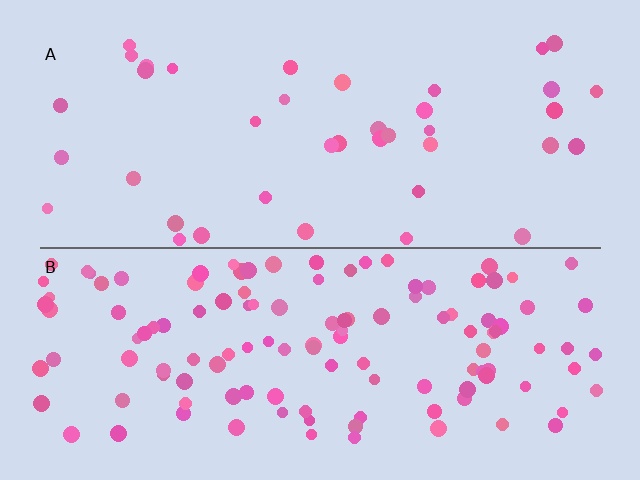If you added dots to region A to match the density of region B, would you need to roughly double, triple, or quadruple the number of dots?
Approximately triple.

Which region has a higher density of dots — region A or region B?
B (the bottom).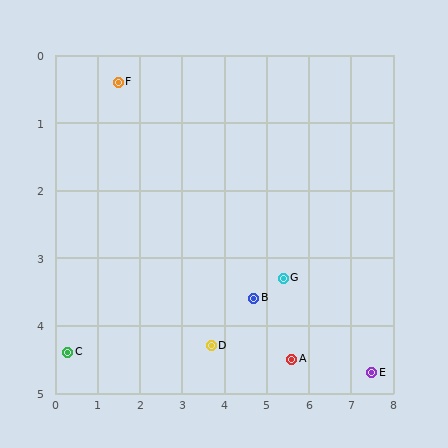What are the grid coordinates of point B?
Point B is at approximately (4.7, 3.6).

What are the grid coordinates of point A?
Point A is at approximately (5.6, 4.5).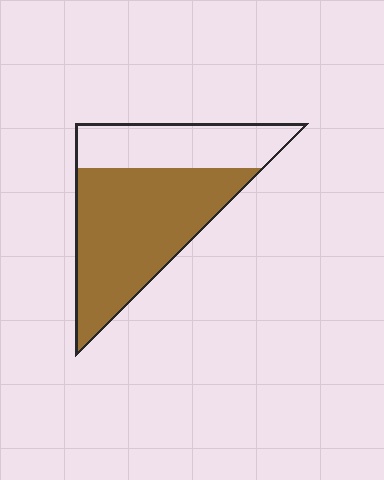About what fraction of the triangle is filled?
About two thirds (2/3).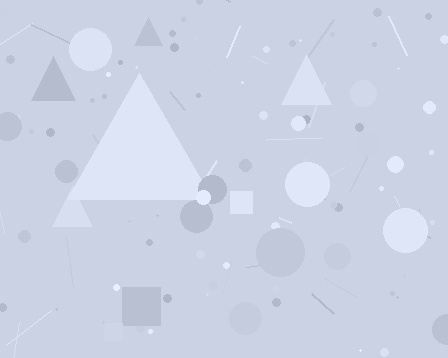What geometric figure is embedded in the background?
A triangle is embedded in the background.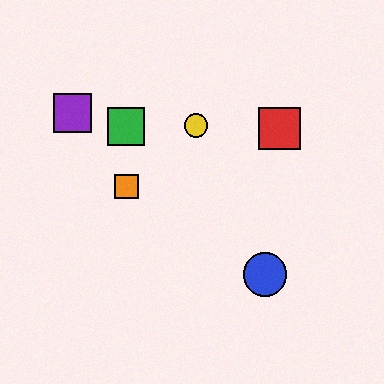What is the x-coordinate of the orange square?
The orange square is at x≈126.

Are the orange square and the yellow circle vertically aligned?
No, the orange square is at x≈126 and the yellow circle is at x≈196.